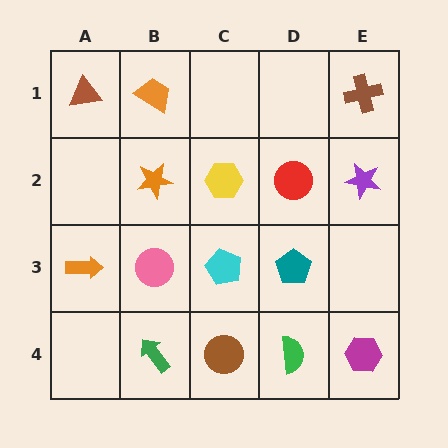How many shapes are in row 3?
4 shapes.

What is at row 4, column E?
A magenta hexagon.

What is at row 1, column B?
An orange trapezoid.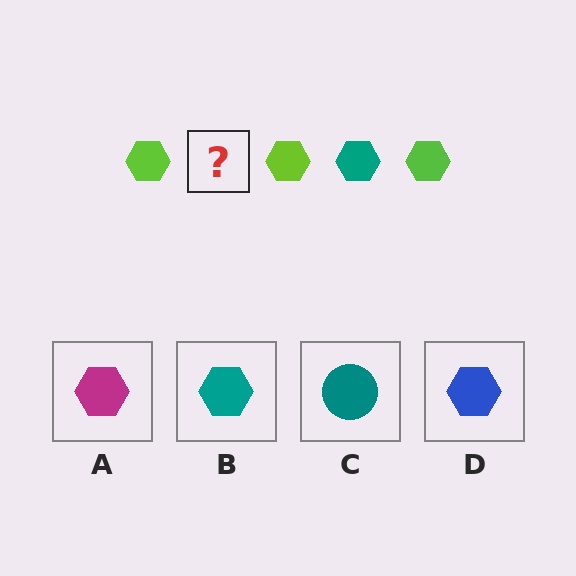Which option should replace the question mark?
Option B.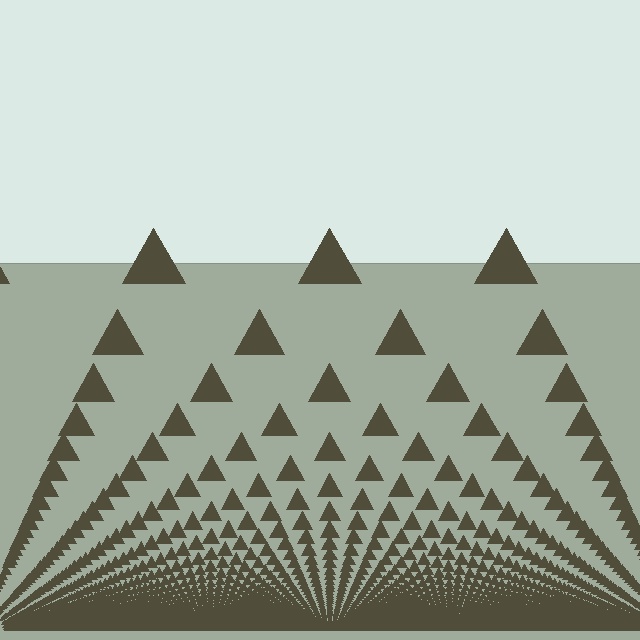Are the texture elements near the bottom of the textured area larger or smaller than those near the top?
Smaller. The gradient is inverted — elements near the bottom are smaller and denser.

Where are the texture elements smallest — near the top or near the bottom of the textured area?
Near the bottom.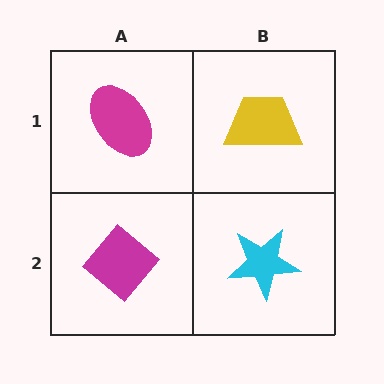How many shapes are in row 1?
2 shapes.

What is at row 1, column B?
A yellow trapezoid.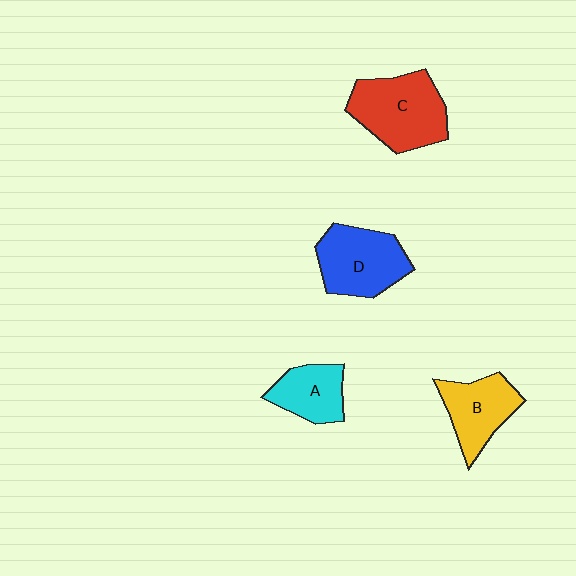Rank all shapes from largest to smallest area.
From largest to smallest: C (red), D (blue), B (yellow), A (cyan).